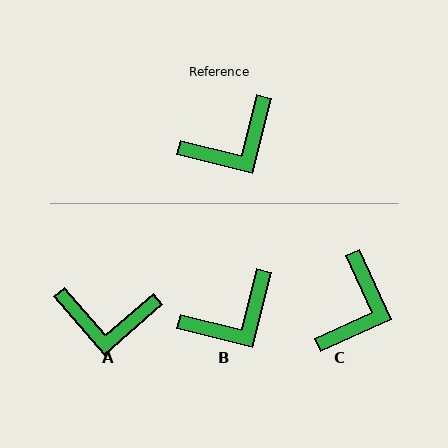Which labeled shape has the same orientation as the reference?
B.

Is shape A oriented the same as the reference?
No, it is off by about 35 degrees.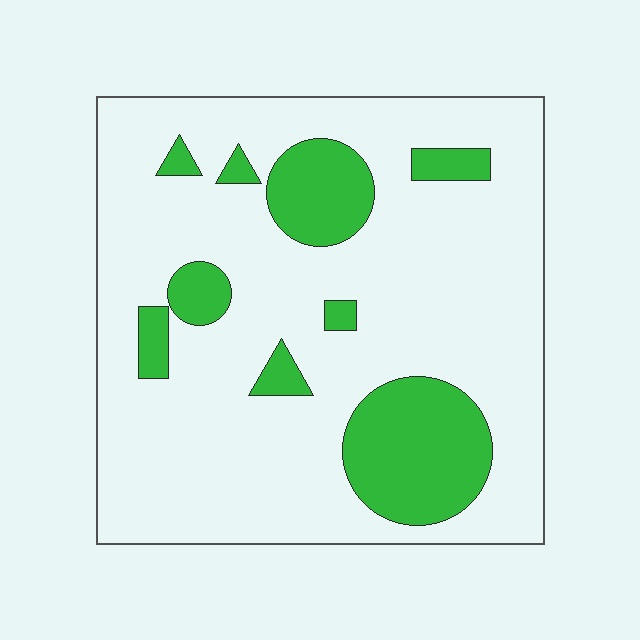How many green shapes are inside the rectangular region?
9.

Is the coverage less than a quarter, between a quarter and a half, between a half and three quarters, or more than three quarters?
Less than a quarter.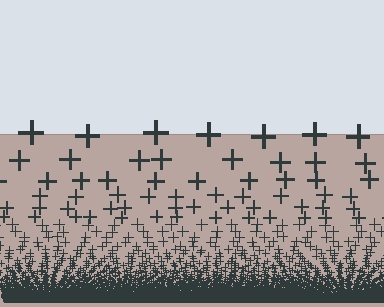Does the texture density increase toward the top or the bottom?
Density increases toward the bottom.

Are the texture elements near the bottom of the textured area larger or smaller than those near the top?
Smaller. The gradient is inverted — elements near the bottom are smaller and denser.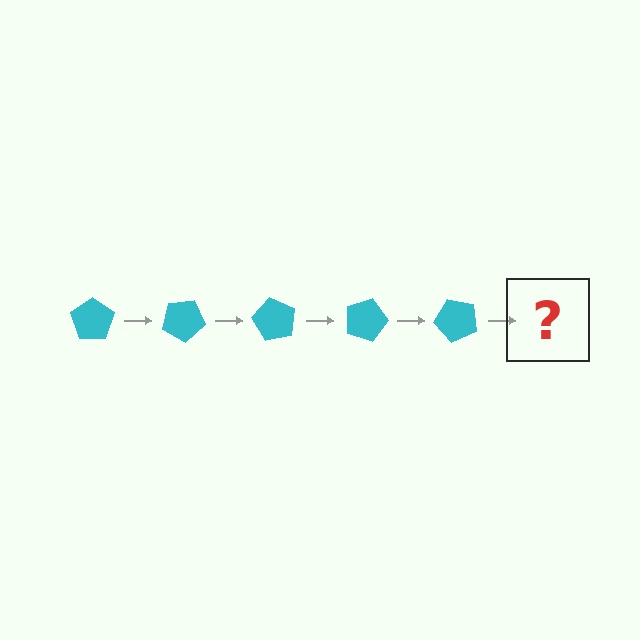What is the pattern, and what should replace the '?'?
The pattern is that the pentagon rotates 30 degrees each step. The '?' should be a cyan pentagon rotated 150 degrees.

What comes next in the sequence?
The next element should be a cyan pentagon rotated 150 degrees.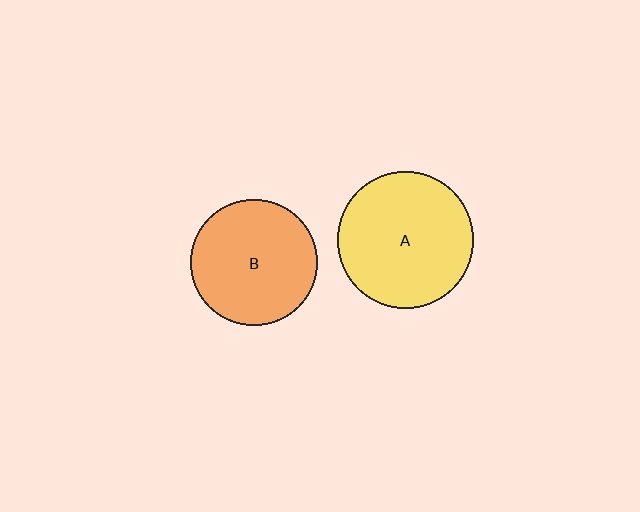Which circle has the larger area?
Circle A (yellow).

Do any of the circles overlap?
No, none of the circles overlap.